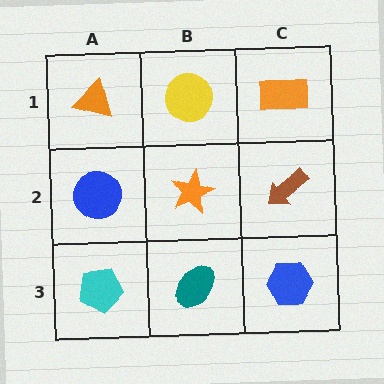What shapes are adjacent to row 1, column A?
A blue circle (row 2, column A), a yellow circle (row 1, column B).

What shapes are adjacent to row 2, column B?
A yellow circle (row 1, column B), a teal ellipse (row 3, column B), a blue circle (row 2, column A), a brown arrow (row 2, column C).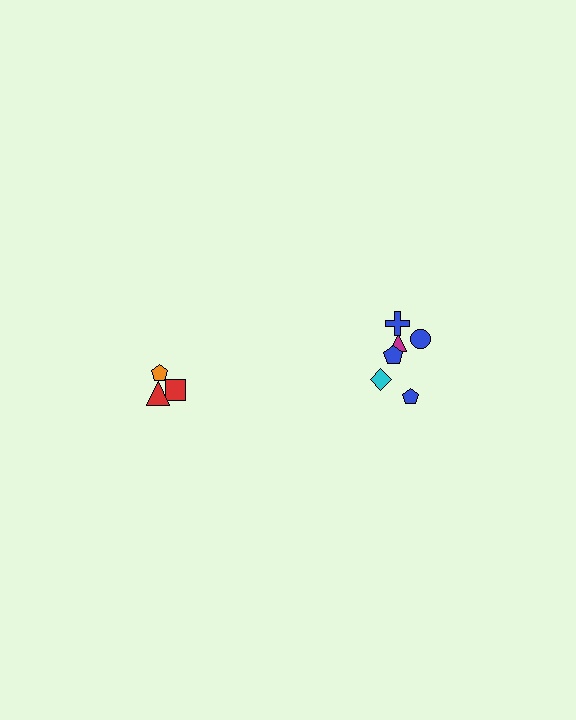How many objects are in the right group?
There are 6 objects.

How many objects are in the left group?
There are 3 objects.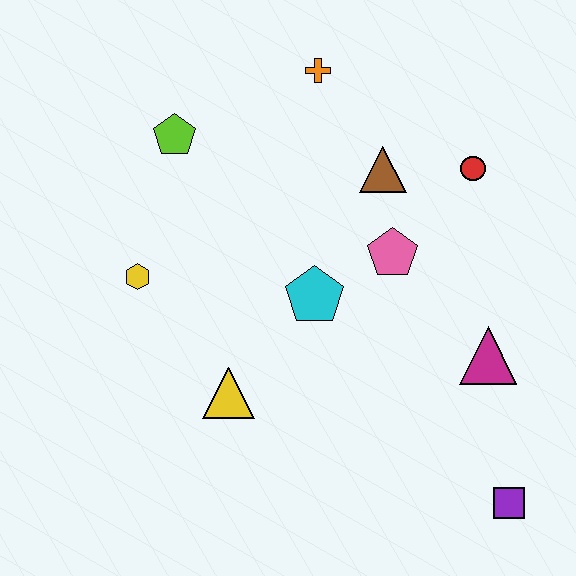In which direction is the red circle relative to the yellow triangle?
The red circle is to the right of the yellow triangle.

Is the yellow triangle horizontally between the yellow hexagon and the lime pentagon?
No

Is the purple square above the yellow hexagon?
No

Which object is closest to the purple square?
The magenta triangle is closest to the purple square.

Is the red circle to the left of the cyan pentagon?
No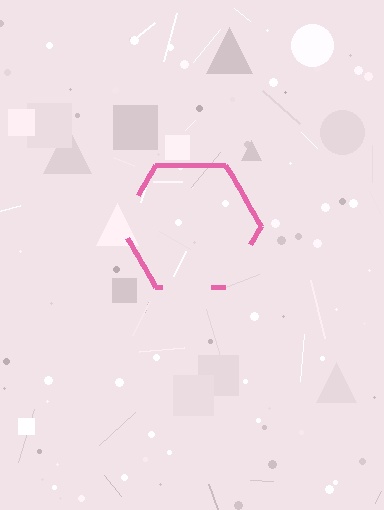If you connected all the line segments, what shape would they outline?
They would outline a hexagon.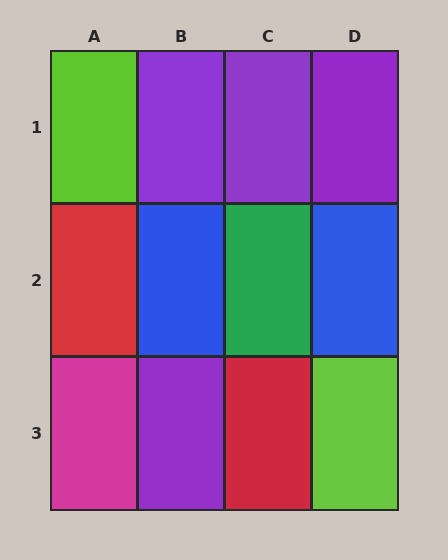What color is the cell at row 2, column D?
Blue.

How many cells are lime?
2 cells are lime.